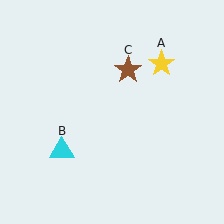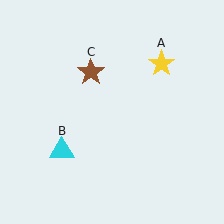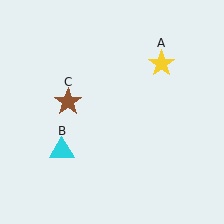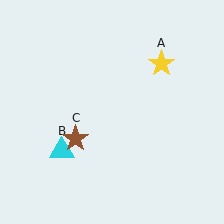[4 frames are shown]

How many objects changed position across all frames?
1 object changed position: brown star (object C).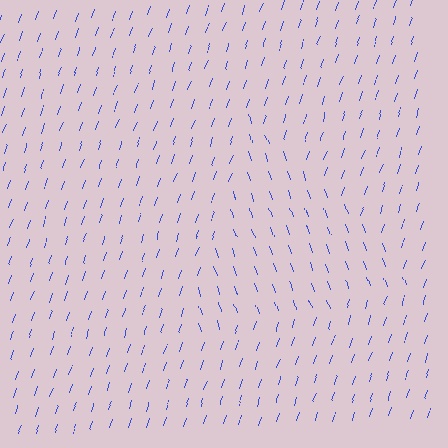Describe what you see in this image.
The image is filled with small blue line segments. A triangle region in the image has lines oriented differently from the surrounding lines, creating a visible texture boundary.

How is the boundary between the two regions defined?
The boundary is defined purely by a change in line orientation (approximately 39 degrees difference). All lines are the same color and thickness.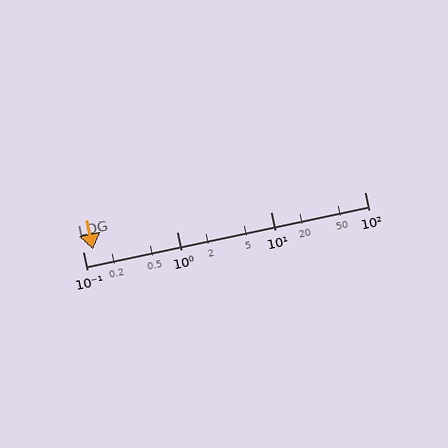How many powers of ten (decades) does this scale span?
The scale spans 3 decades, from 0.1 to 100.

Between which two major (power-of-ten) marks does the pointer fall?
The pointer is between 0.1 and 1.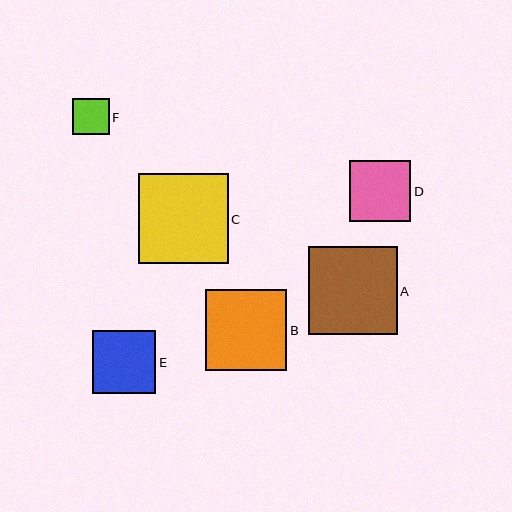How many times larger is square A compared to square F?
Square A is approximately 2.4 times the size of square F.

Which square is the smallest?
Square F is the smallest with a size of approximately 36 pixels.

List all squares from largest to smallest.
From largest to smallest: C, A, B, E, D, F.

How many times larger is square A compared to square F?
Square A is approximately 2.4 times the size of square F.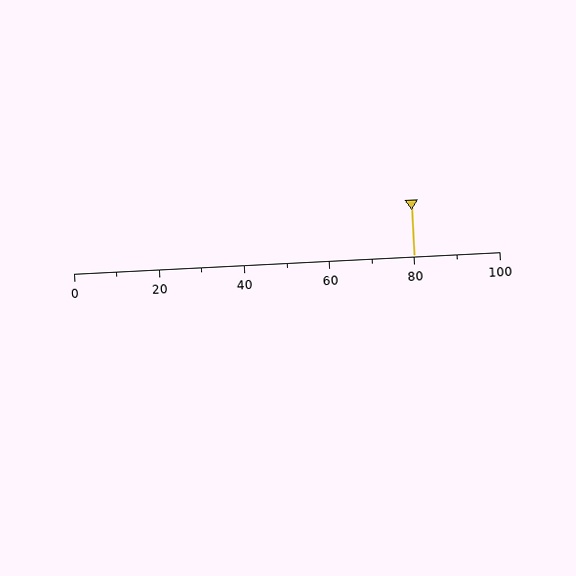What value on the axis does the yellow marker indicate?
The marker indicates approximately 80.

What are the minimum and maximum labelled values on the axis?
The axis runs from 0 to 100.